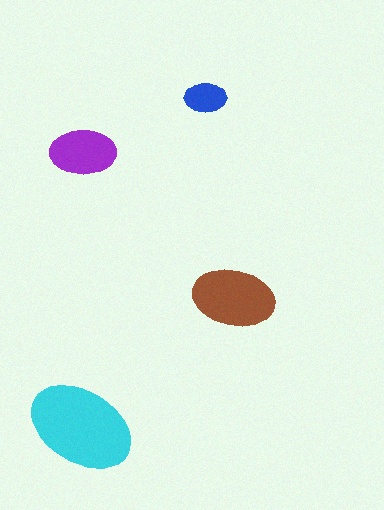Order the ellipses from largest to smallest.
the cyan one, the brown one, the purple one, the blue one.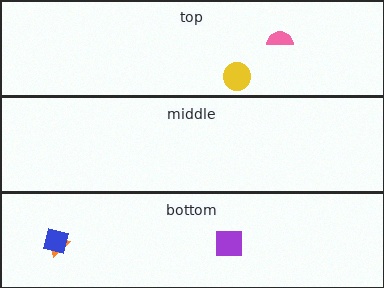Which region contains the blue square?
The bottom region.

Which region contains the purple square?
The bottom region.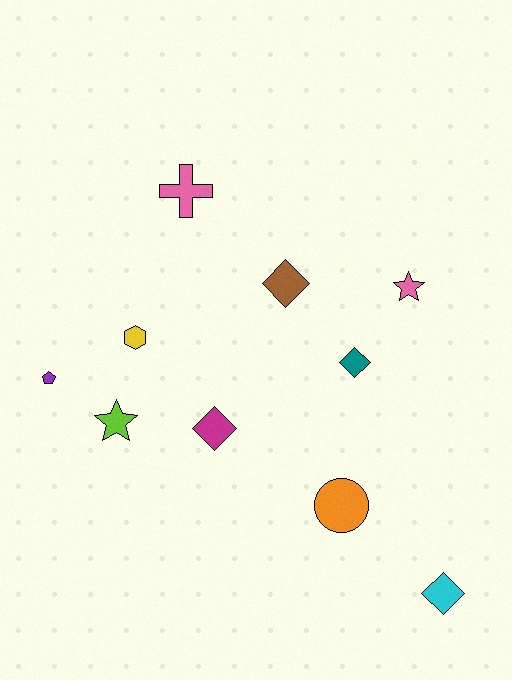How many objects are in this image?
There are 10 objects.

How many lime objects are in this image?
There is 1 lime object.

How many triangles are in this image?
There are no triangles.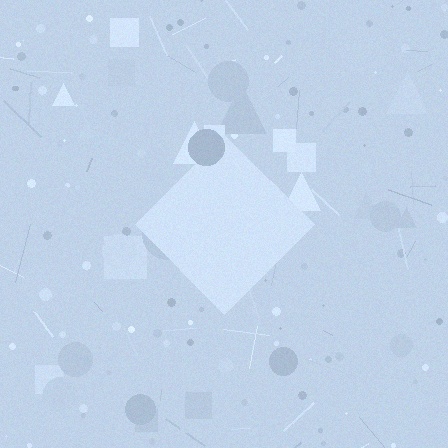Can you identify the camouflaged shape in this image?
The camouflaged shape is a diamond.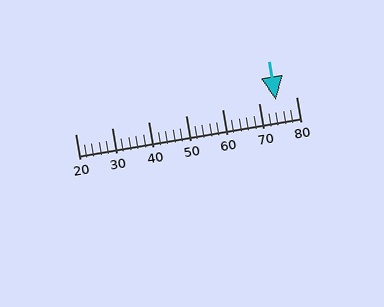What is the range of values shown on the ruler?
The ruler shows values from 20 to 80.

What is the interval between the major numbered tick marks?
The major tick marks are spaced 10 units apart.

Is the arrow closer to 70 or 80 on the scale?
The arrow is closer to 70.